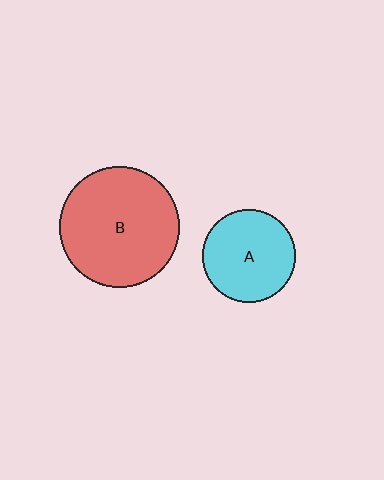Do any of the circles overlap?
No, none of the circles overlap.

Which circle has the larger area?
Circle B (red).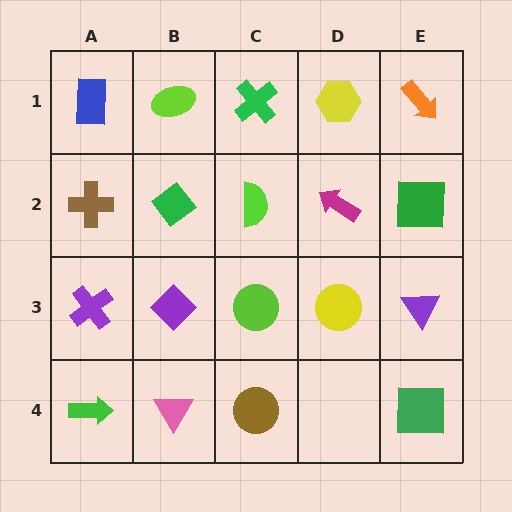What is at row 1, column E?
An orange arrow.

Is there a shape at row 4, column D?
No, that cell is empty.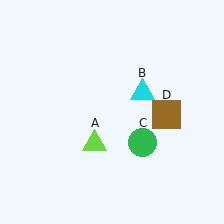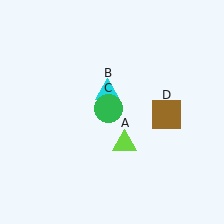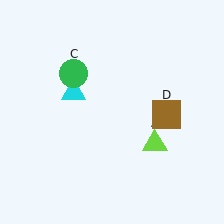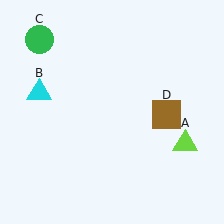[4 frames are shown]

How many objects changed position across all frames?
3 objects changed position: lime triangle (object A), cyan triangle (object B), green circle (object C).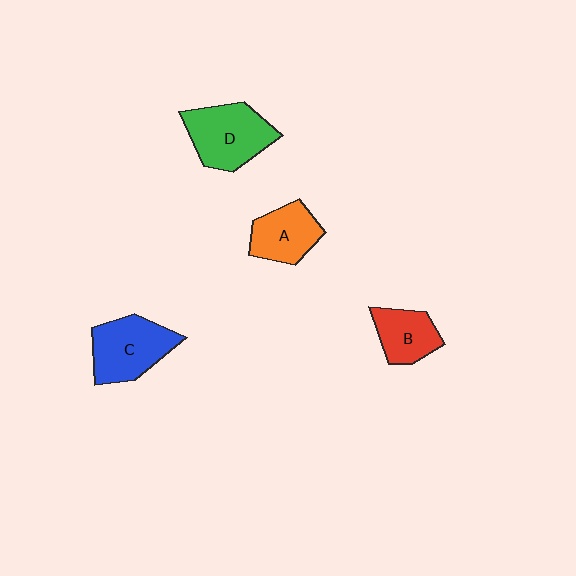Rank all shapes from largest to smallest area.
From largest to smallest: D (green), C (blue), A (orange), B (red).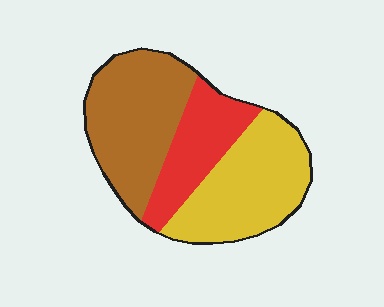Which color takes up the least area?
Red, at roughly 25%.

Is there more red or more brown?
Brown.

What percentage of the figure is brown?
Brown covers 39% of the figure.